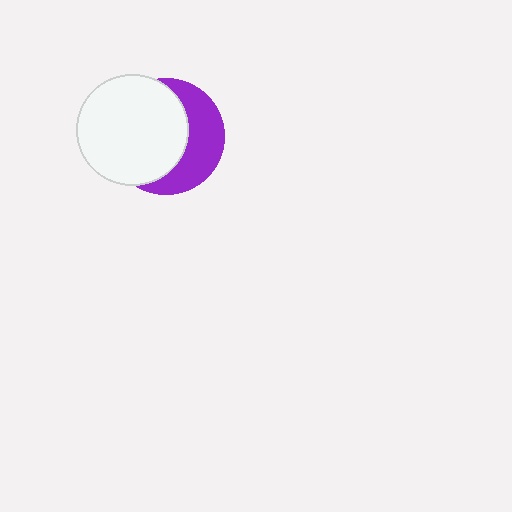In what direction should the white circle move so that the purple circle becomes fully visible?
The white circle should move left. That is the shortest direction to clear the overlap and leave the purple circle fully visible.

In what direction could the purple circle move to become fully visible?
The purple circle could move right. That would shift it out from behind the white circle entirely.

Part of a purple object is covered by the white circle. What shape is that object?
It is a circle.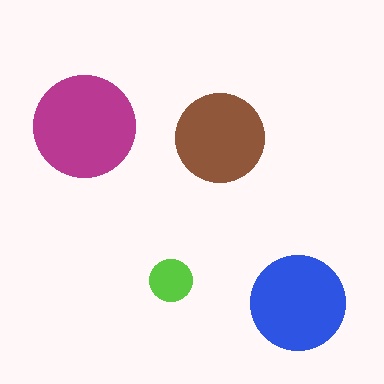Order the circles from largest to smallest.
the magenta one, the blue one, the brown one, the lime one.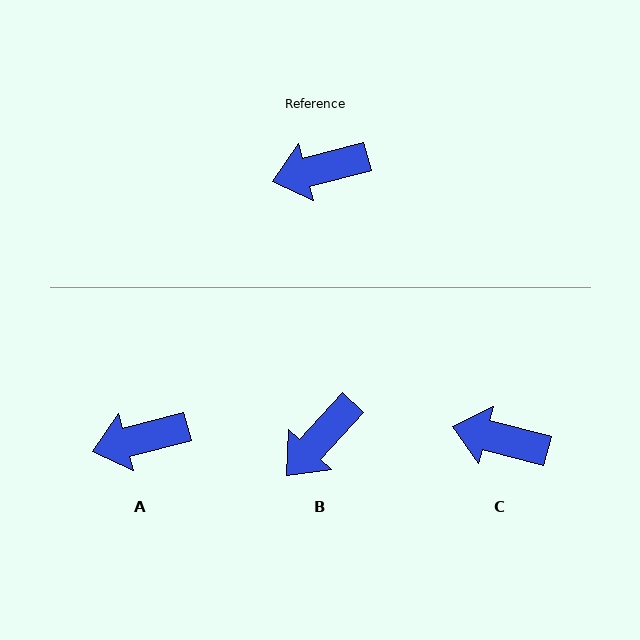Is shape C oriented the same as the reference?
No, it is off by about 29 degrees.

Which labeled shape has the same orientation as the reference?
A.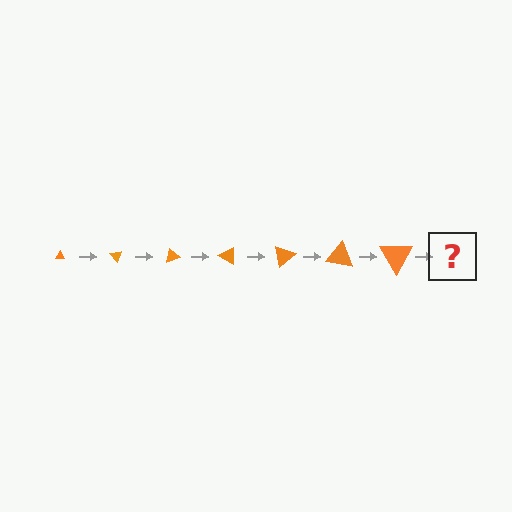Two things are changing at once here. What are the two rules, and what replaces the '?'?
The two rules are that the triangle grows larger each step and it rotates 50 degrees each step. The '?' should be a triangle, larger than the previous one and rotated 350 degrees from the start.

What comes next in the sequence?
The next element should be a triangle, larger than the previous one and rotated 350 degrees from the start.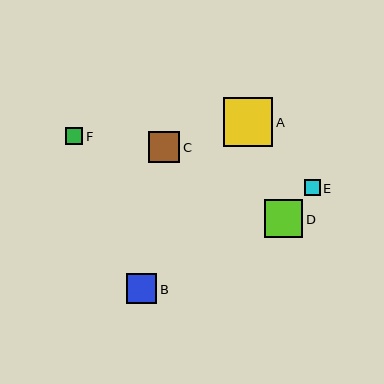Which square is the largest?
Square A is the largest with a size of approximately 49 pixels.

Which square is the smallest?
Square E is the smallest with a size of approximately 15 pixels.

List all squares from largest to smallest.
From largest to smallest: A, D, C, B, F, E.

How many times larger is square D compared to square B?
Square D is approximately 1.3 times the size of square B.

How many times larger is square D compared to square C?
Square D is approximately 1.2 times the size of square C.